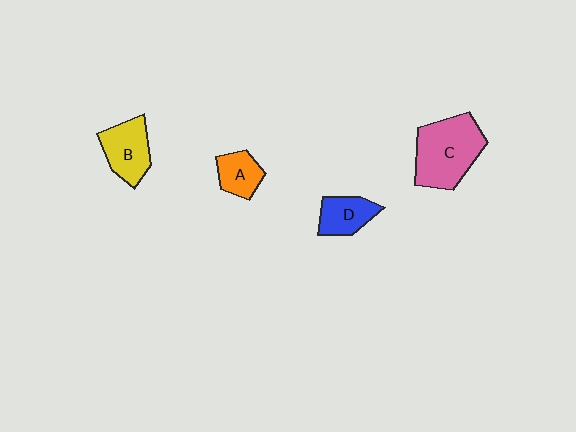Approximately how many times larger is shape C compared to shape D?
Approximately 2.1 times.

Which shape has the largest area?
Shape C (pink).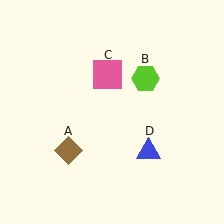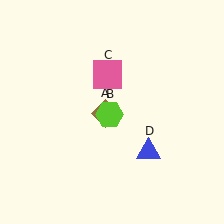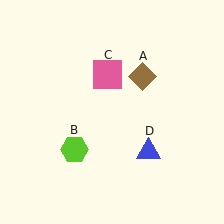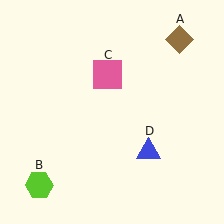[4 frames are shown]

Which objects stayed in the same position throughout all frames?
Pink square (object C) and blue triangle (object D) remained stationary.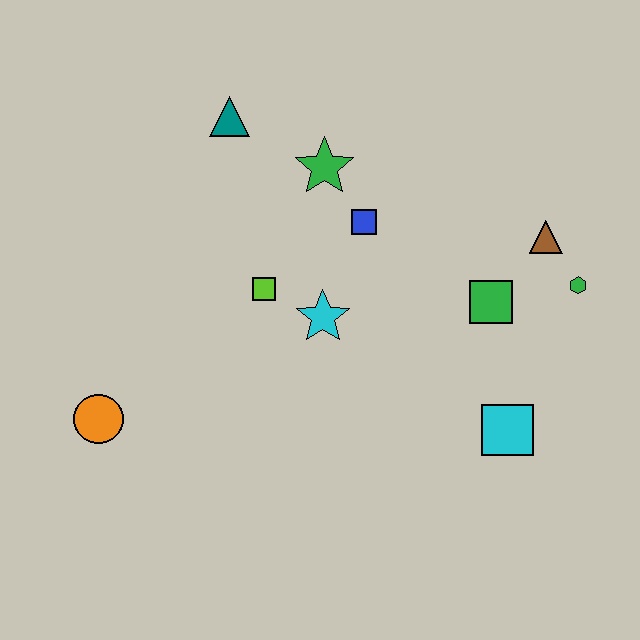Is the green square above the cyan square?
Yes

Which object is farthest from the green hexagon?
The orange circle is farthest from the green hexagon.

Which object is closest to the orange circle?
The lime square is closest to the orange circle.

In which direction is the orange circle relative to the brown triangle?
The orange circle is to the left of the brown triangle.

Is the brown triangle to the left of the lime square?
No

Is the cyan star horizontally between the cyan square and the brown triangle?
No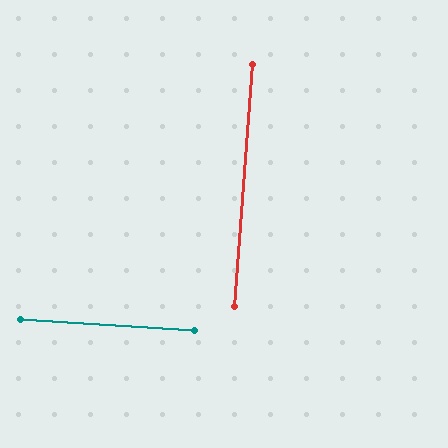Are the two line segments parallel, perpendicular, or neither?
Perpendicular — they meet at approximately 90°.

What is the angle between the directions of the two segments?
Approximately 90 degrees.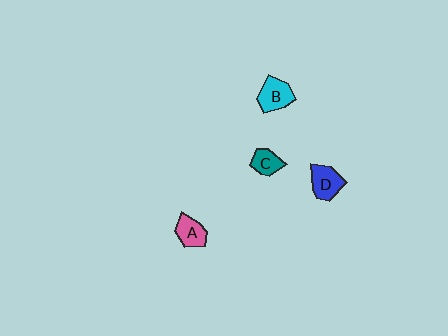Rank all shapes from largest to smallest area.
From largest to smallest: B (cyan), D (blue), A (pink), C (teal).